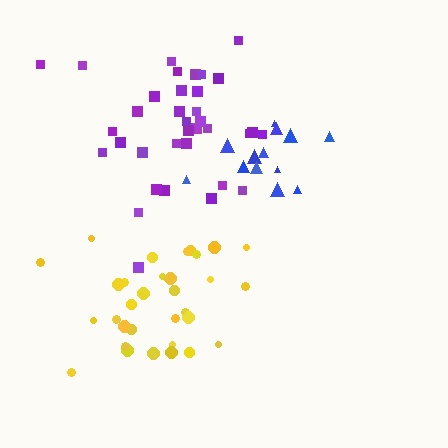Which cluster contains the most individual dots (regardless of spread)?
Purple (35).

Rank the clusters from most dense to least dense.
yellow, purple, blue.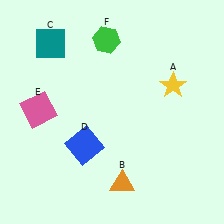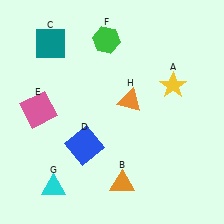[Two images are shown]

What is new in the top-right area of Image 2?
An orange triangle (H) was added in the top-right area of Image 2.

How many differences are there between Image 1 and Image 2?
There are 2 differences between the two images.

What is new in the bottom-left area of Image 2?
A cyan triangle (G) was added in the bottom-left area of Image 2.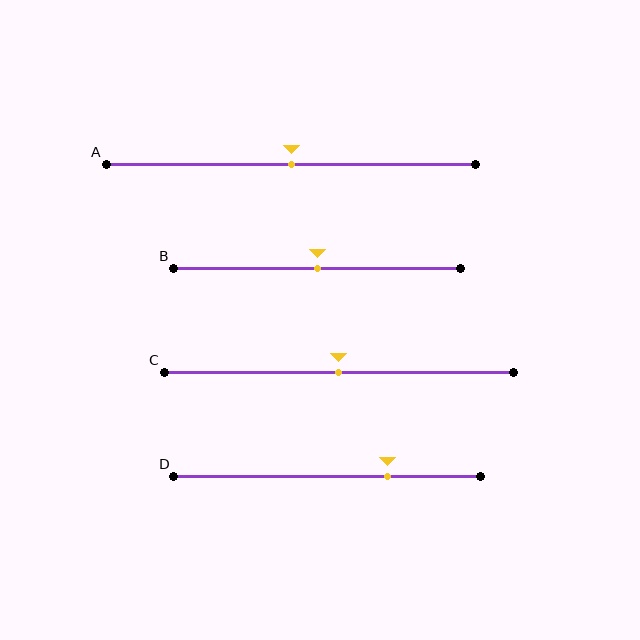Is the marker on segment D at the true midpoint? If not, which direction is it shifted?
No, the marker on segment D is shifted to the right by about 20% of the segment length.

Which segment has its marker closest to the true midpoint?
Segment A has its marker closest to the true midpoint.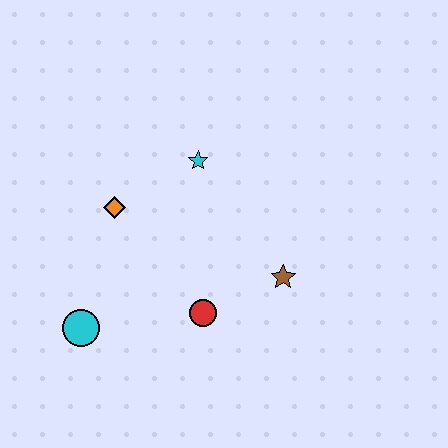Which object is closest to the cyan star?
The orange diamond is closest to the cyan star.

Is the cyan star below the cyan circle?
No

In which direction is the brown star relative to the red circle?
The brown star is to the right of the red circle.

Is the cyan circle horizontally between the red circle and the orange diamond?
No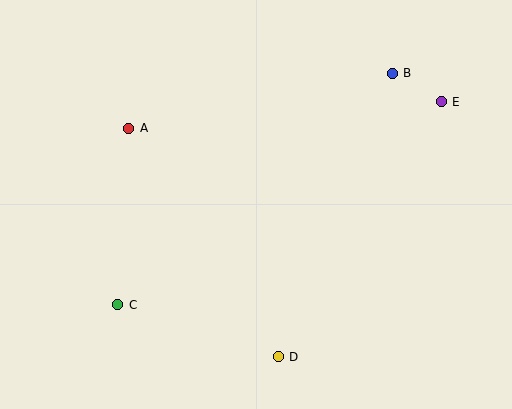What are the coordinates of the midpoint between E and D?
The midpoint between E and D is at (360, 229).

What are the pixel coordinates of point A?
Point A is at (129, 128).